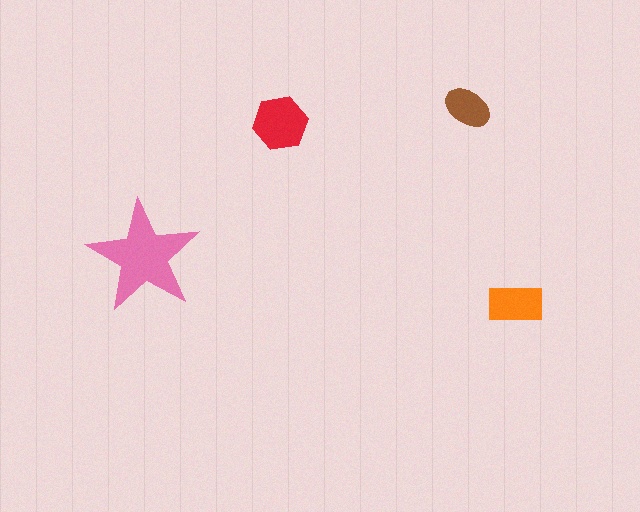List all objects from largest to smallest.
The pink star, the red hexagon, the orange rectangle, the brown ellipse.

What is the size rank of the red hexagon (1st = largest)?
2nd.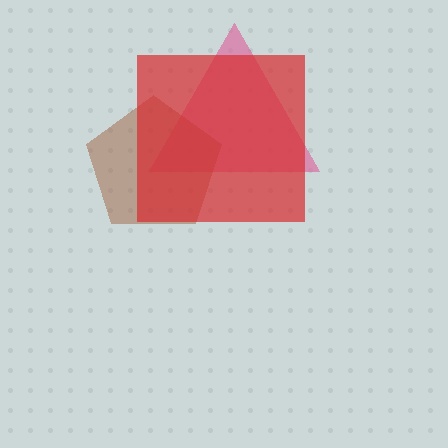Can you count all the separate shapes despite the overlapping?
Yes, there are 3 separate shapes.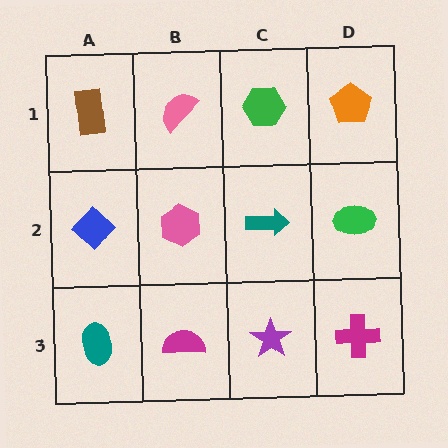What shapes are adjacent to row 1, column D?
A green ellipse (row 2, column D), a green hexagon (row 1, column C).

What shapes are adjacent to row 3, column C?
A teal arrow (row 2, column C), a magenta semicircle (row 3, column B), a magenta cross (row 3, column D).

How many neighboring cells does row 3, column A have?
2.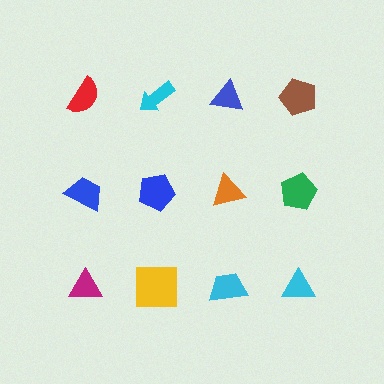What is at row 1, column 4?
A brown pentagon.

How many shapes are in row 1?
4 shapes.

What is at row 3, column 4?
A cyan triangle.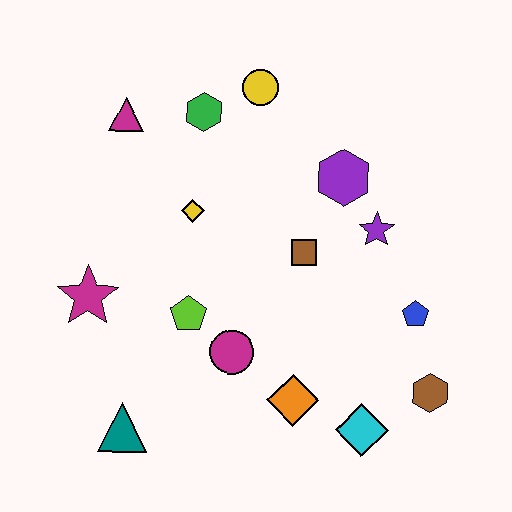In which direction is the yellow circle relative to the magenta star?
The yellow circle is above the magenta star.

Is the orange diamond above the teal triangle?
Yes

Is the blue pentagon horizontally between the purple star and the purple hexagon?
No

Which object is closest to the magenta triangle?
The green hexagon is closest to the magenta triangle.